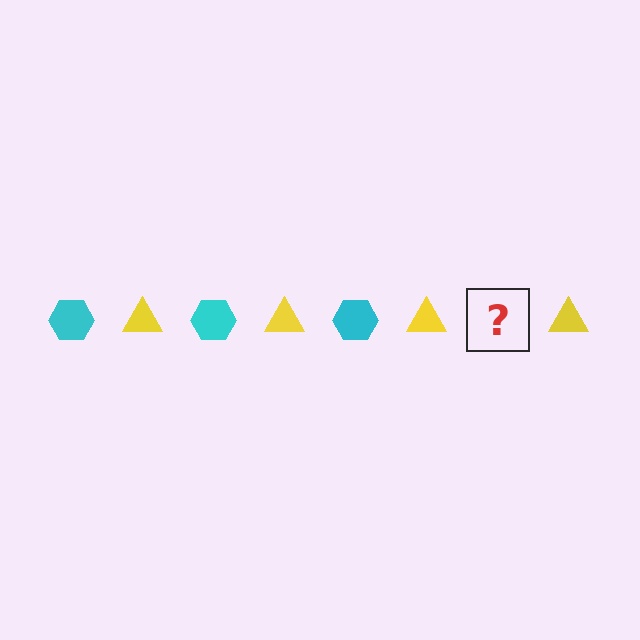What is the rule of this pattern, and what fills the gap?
The rule is that the pattern alternates between cyan hexagon and yellow triangle. The gap should be filled with a cyan hexagon.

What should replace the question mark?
The question mark should be replaced with a cyan hexagon.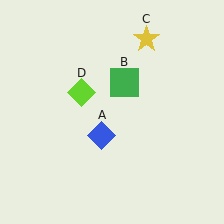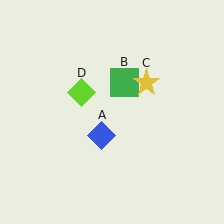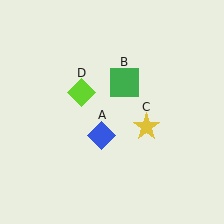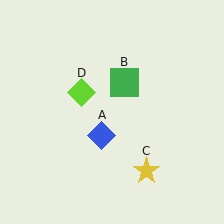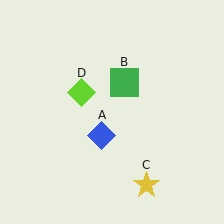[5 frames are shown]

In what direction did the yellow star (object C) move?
The yellow star (object C) moved down.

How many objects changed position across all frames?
1 object changed position: yellow star (object C).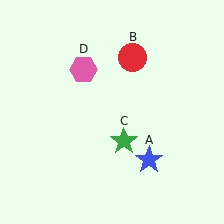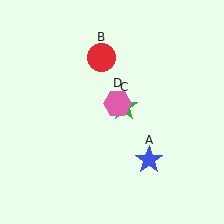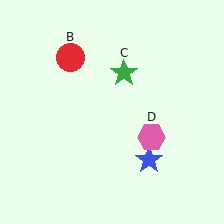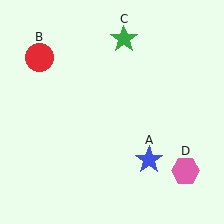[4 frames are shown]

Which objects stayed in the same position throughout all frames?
Blue star (object A) remained stationary.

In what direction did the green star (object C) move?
The green star (object C) moved up.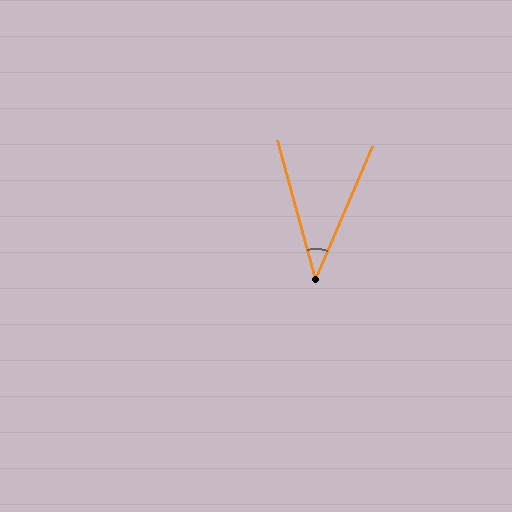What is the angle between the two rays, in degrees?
Approximately 39 degrees.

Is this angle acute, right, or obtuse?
It is acute.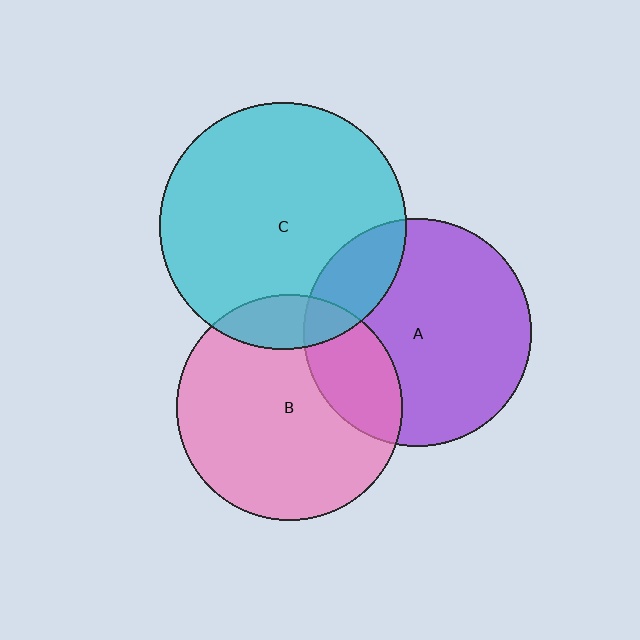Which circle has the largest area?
Circle C (cyan).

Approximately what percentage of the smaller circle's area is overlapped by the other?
Approximately 20%.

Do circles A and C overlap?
Yes.